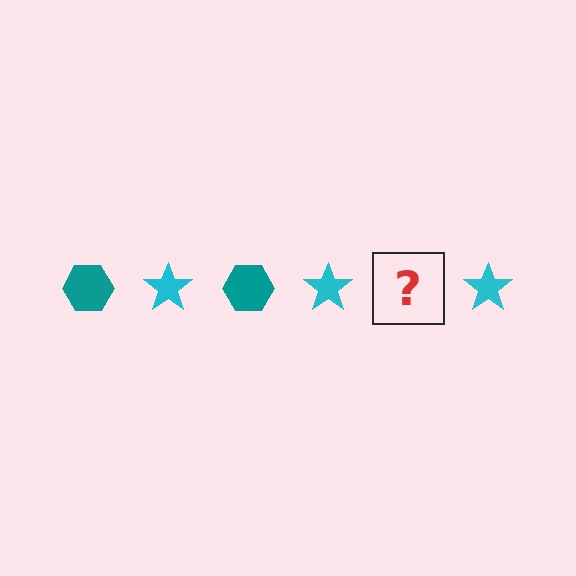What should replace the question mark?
The question mark should be replaced with a teal hexagon.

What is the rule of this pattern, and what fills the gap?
The rule is that the pattern alternates between teal hexagon and cyan star. The gap should be filled with a teal hexagon.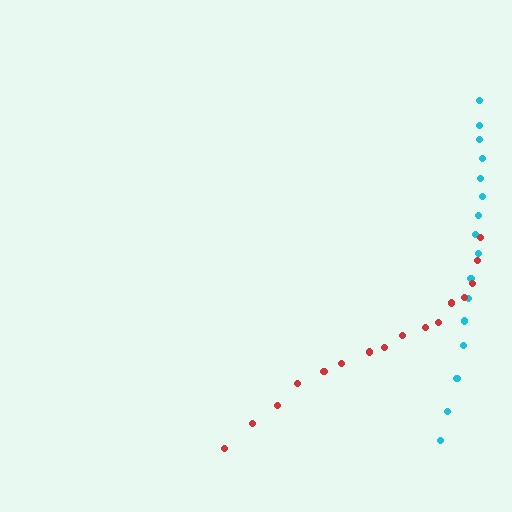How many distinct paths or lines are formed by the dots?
There are 2 distinct paths.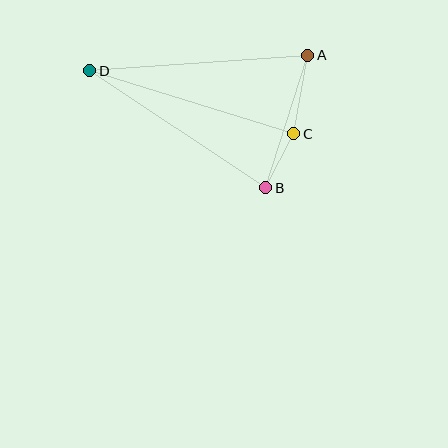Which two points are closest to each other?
Points B and C are closest to each other.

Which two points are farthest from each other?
Points A and D are farthest from each other.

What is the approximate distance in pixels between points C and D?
The distance between C and D is approximately 214 pixels.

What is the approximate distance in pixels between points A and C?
The distance between A and C is approximately 80 pixels.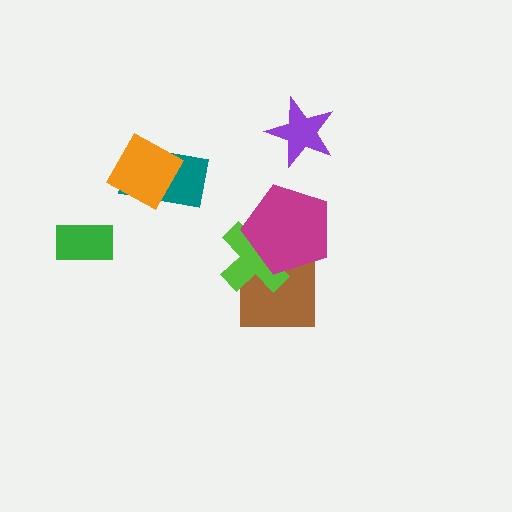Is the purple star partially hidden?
No, no other shape covers it.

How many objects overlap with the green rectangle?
0 objects overlap with the green rectangle.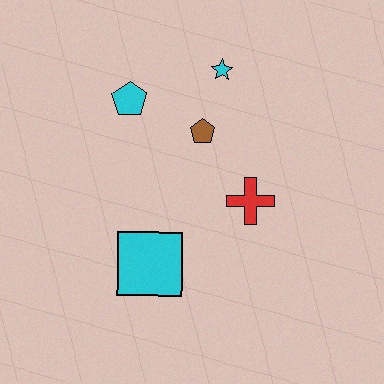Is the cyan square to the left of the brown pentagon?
Yes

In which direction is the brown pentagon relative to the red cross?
The brown pentagon is above the red cross.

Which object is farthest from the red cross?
The cyan pentagon is farthest from the red cross.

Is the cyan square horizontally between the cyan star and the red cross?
No